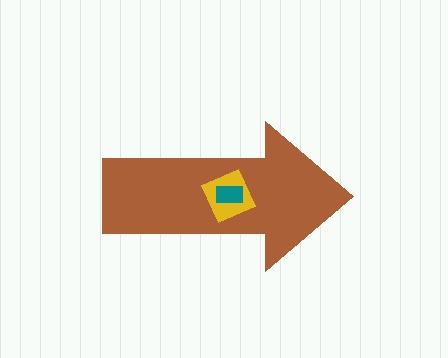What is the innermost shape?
The teal rectangle.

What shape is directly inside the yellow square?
The teal rectangle.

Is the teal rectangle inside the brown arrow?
Yes.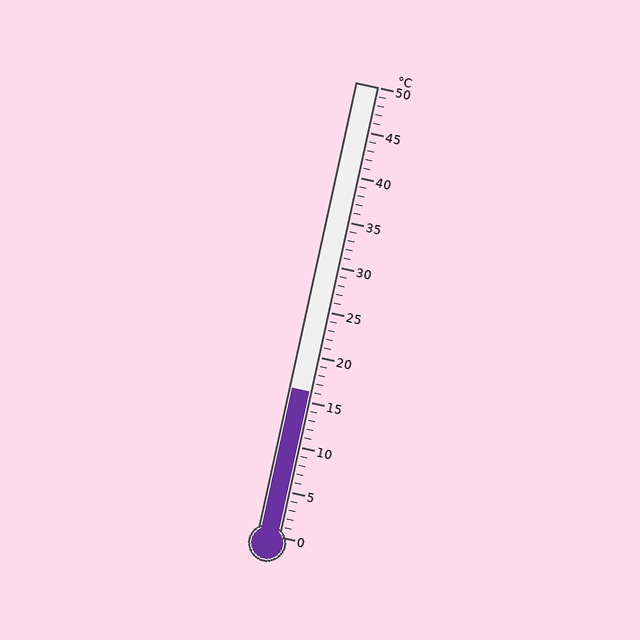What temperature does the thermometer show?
The thermometer shows approximately 16°C.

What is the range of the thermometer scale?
The thermometer scale ranges from 0°C to 50°C.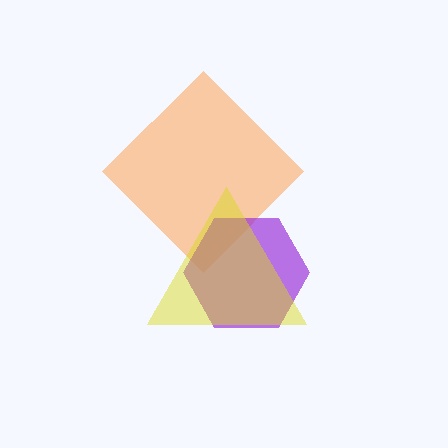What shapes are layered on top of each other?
The layered shapes are: an orange diamond, a purple hexagon, a yellow triangle.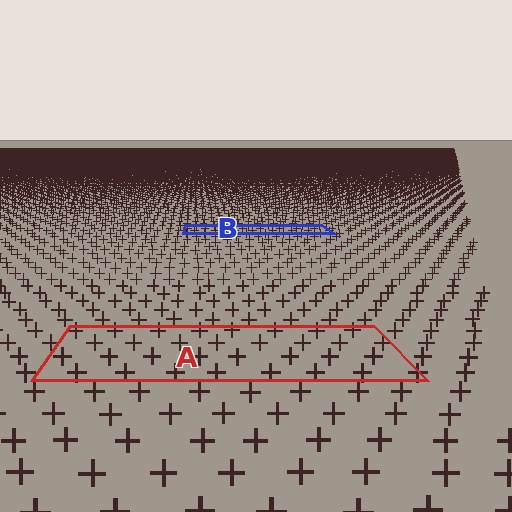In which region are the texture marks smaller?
The texture marks are smaller in region B, because it is farther away.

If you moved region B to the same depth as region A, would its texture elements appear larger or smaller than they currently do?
They would appear larger. At a closer depth, the same texture elements are projected at a bigger on-screen size.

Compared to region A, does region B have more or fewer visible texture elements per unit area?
Region B has more texture elements per unit area — they are packed more densely because it is farther away.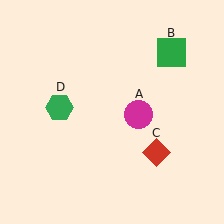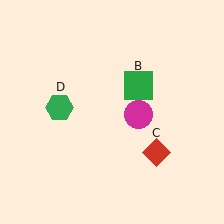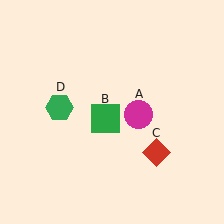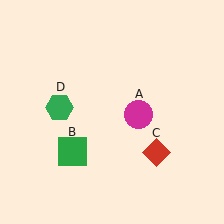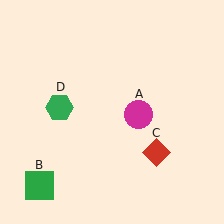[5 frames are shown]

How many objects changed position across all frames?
1 object changed position: green square (object B).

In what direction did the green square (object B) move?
The green square (object B) moved down and to the left.